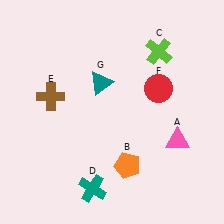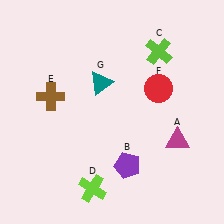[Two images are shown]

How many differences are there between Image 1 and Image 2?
There are 3 differences between the two images.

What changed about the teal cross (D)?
In Image 1, D is teal. In Image 2, it changed to lime.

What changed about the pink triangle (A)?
In Image 1, A is pink. In Image 2, it changed to magenta.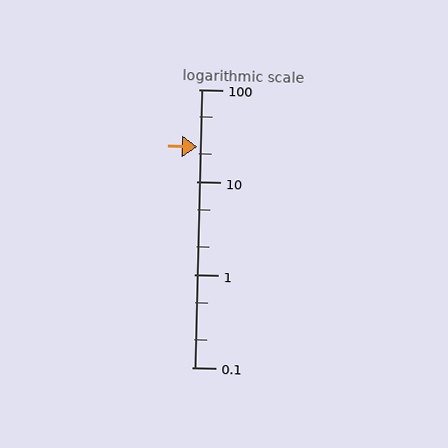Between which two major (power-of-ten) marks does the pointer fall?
The pointer is between 10 and 100.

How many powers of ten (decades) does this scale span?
The scale spans 3 decades, from 0.1 to 100.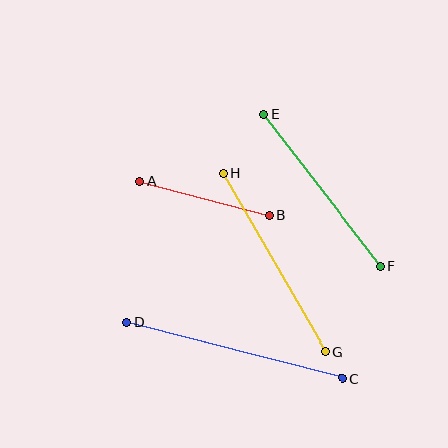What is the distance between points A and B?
The distance is approximately 134 pixels.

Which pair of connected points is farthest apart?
Points C and D are farthest apart.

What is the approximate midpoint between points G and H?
The midpoint is at approximately (275, 263) pixels.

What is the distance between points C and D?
The distance is approximately 224 pixels.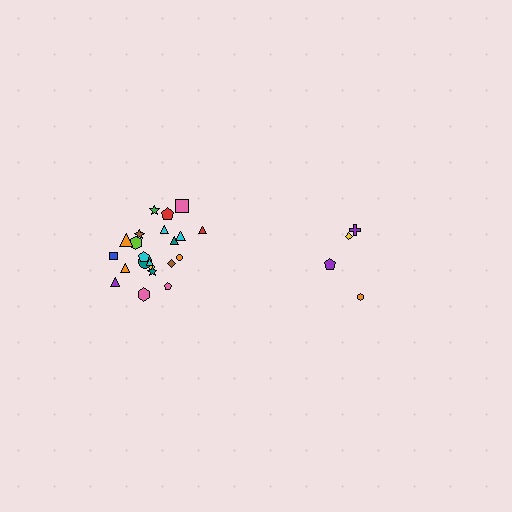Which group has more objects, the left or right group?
The left group.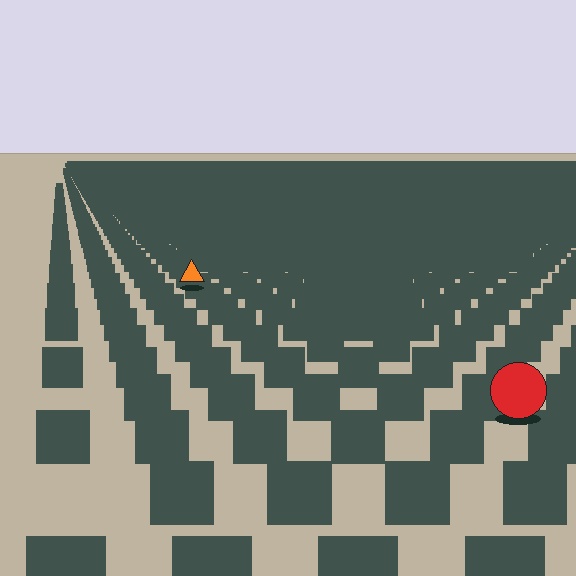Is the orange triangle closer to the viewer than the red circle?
No. The red circle is closer — you can tell from the texture gradient: the ground texture is coarser near it.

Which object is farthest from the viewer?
The orange triangle is farthest from the viewer. It appears smaller and the ground texture around it is denser.